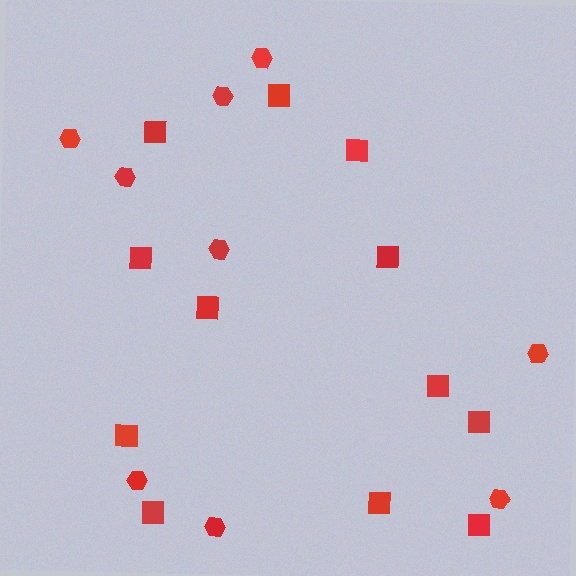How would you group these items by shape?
There are 2 groups: one group of hexagons (9) and one group of squares (12).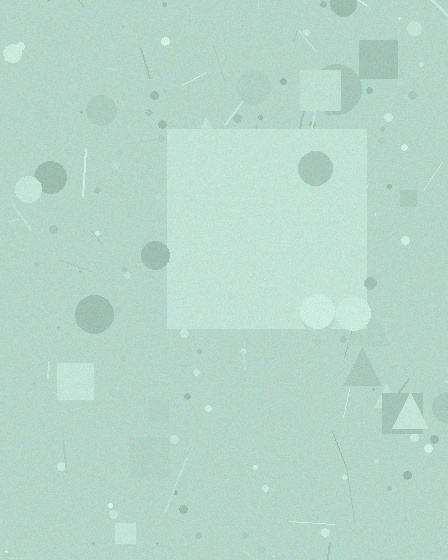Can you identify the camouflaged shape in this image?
The camouflaged shape is a square.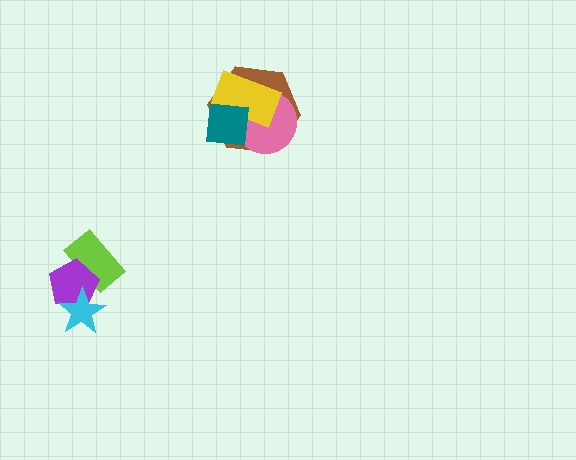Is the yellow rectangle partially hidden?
Yes, it is partially covered by another shape.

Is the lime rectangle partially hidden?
Yes, it is partially covered by another shape.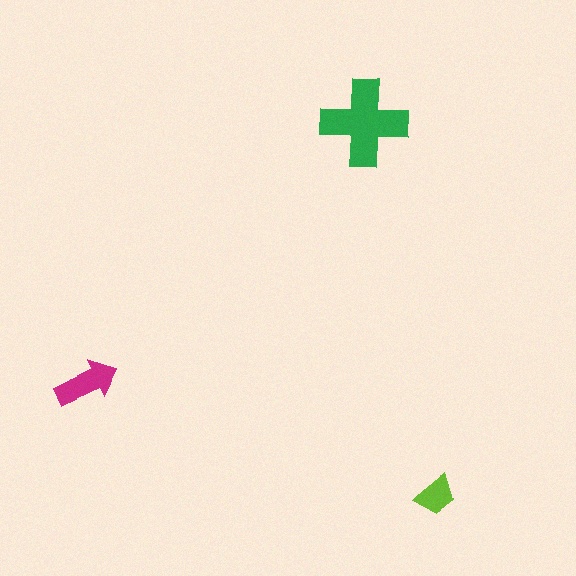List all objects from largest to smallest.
The green cross, the magenta arrow, the lime trapezoid.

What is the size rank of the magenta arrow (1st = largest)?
2nd.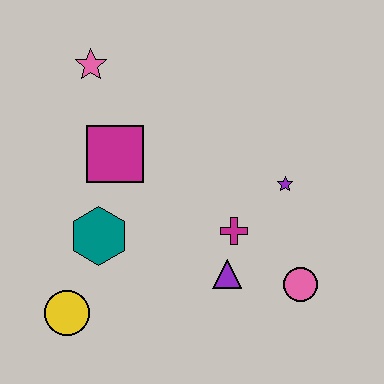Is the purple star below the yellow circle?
No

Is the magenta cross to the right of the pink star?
Yes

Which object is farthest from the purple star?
The yellow circle is farthest from the purple star.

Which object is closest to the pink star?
The magenta square is closest to the pink star.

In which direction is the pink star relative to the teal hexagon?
The pink star is above the teal hexagon.